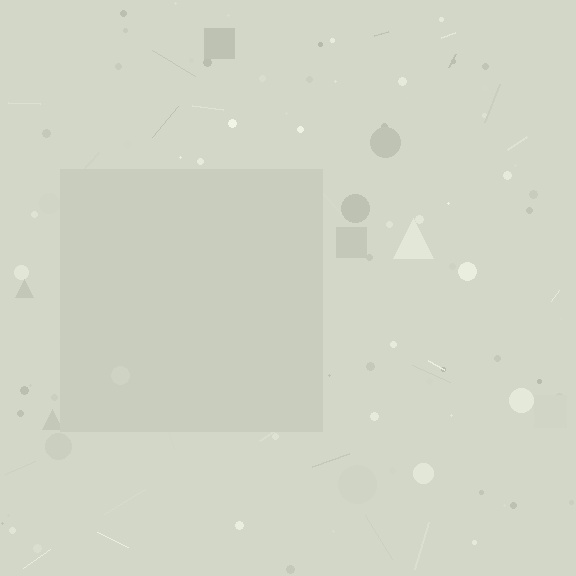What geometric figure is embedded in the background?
A square is embedded in the background.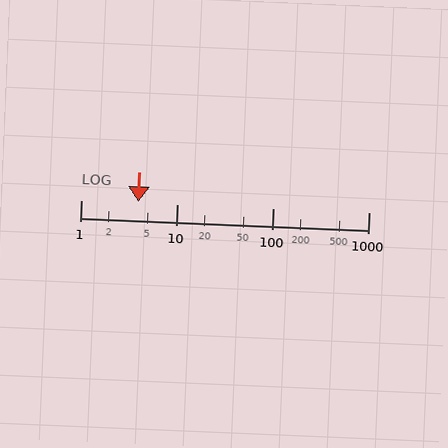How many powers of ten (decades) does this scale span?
The scale spans 3 decades, from 1 to 1000.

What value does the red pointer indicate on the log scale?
The pointer indicates approximately 4.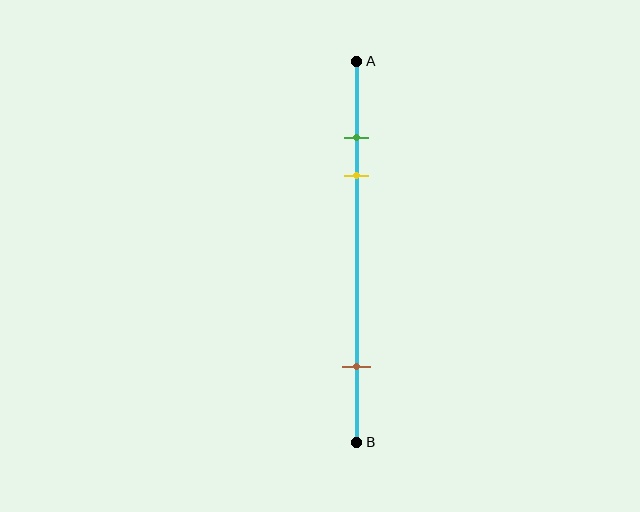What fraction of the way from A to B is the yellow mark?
The yellow mark is approximately 30% (0.3) of the way from A to B.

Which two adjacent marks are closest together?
The green and yellow marks are the closest adjacent pair.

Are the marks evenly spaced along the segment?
No, the marks are not evenly spaced.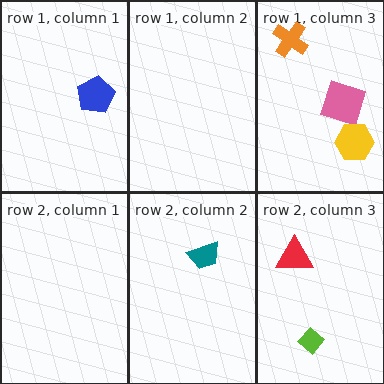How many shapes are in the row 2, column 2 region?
1.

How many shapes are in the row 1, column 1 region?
1.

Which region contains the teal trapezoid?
The row 2, column 2 region.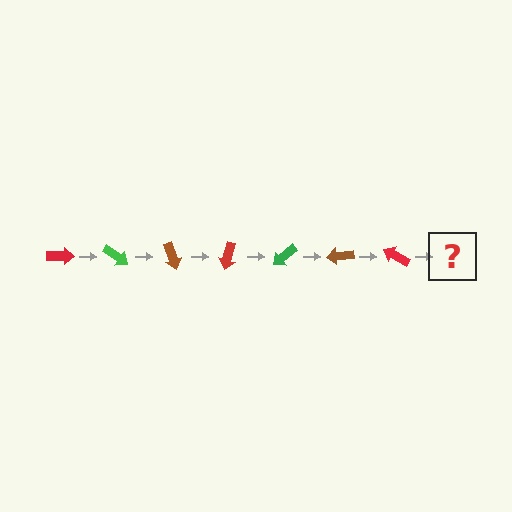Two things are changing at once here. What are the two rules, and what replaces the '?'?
The two rules are that it rotates 35 degrees each step and the color cycles through red, green, and brown. The '?' should be a green arrow, rotated 245 degrees from the start.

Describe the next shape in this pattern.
It should be a green arrow, rotated 245 degrees from the start.